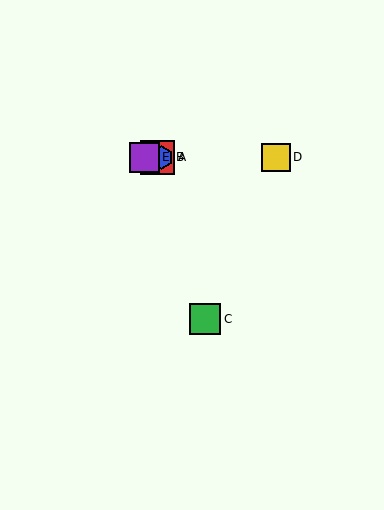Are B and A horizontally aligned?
Yes, both are at y≈157.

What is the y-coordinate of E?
Object E is at y≈157.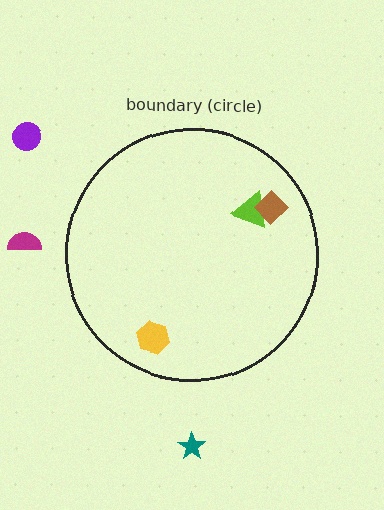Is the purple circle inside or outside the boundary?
Outside.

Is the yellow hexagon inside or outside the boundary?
Inside.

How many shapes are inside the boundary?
3 inside, 3 outside.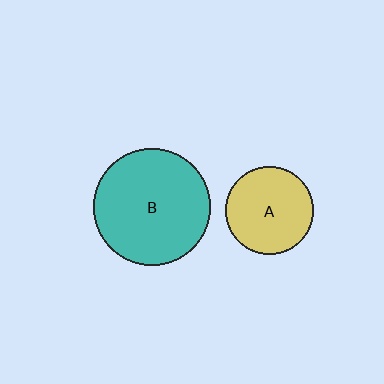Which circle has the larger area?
Circle B (teal).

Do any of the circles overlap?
No, none of the circles overlap.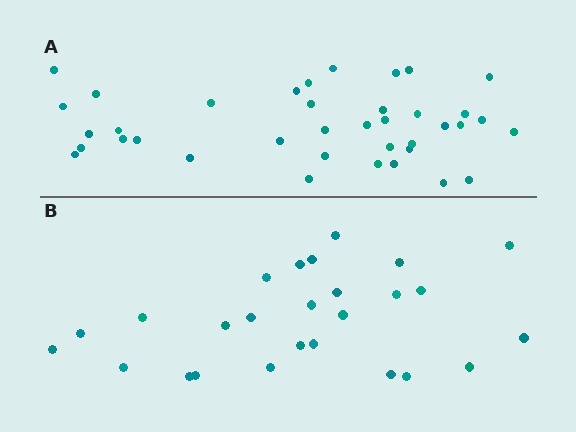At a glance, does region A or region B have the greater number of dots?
Region A (the top region) has more dots.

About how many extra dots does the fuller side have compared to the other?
Region A has roughly 12 or so more dots than region B.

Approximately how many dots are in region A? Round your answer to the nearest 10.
About 40 dots. (The exact count is 38, which rounds to 40.)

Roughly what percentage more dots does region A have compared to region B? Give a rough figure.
About 45% more.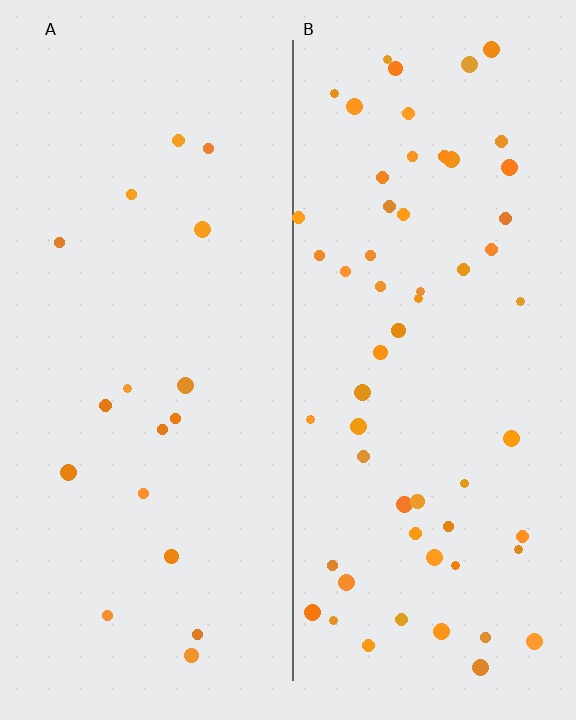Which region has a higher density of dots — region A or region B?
B (the right).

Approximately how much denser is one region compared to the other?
Approximately 3.4× — region B over region A.